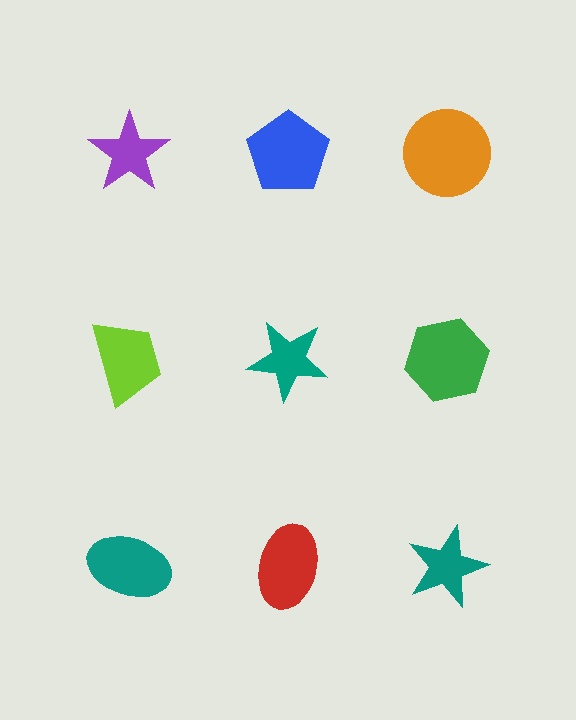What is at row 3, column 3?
A teal star.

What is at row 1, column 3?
An orange circle.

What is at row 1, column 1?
A purple star.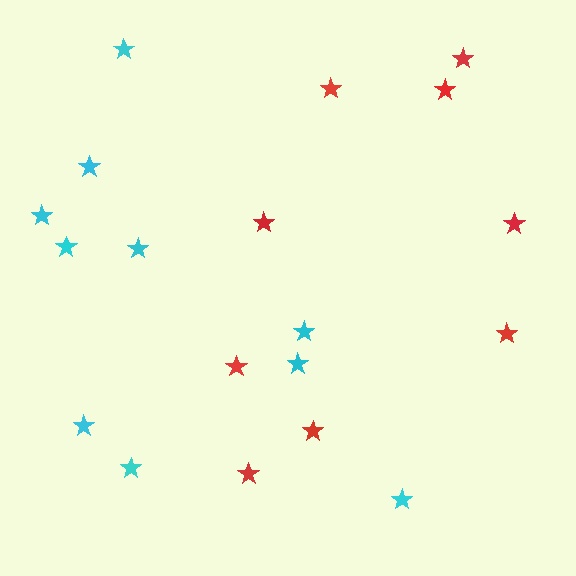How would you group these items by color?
There are 2 groups: one group of red stars (9) and one group of cyan stars (10).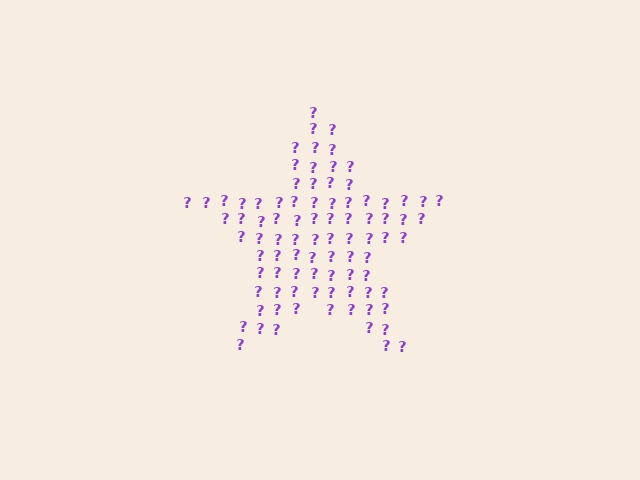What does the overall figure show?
The overall figure shows a star.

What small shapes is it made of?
It is made of small question marks.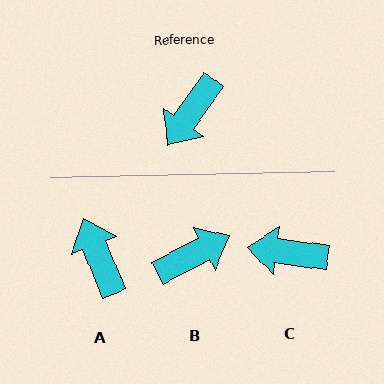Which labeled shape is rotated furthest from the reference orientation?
B, about 153 degrees away.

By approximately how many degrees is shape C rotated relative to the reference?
Approximately 62 degrees clockwise.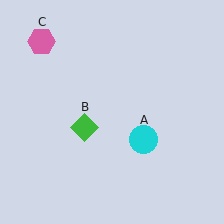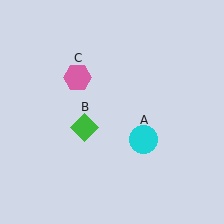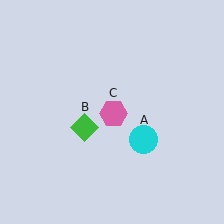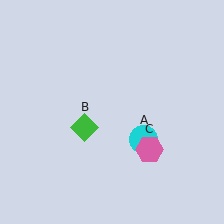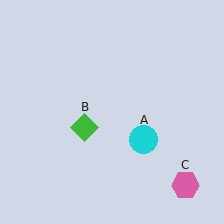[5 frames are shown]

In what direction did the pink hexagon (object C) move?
The pink hexagon (object C) moved down and to the right.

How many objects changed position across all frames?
1 object changed position: pink hexagon (object C).